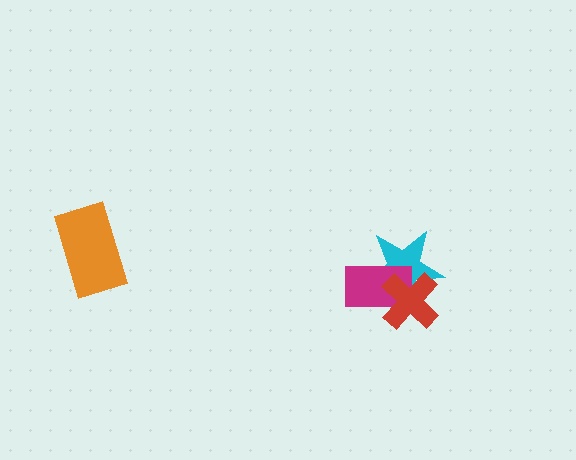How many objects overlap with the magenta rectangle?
2 objects overlap with the magenta rectangle.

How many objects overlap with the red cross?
2 objects overlap with the red cross.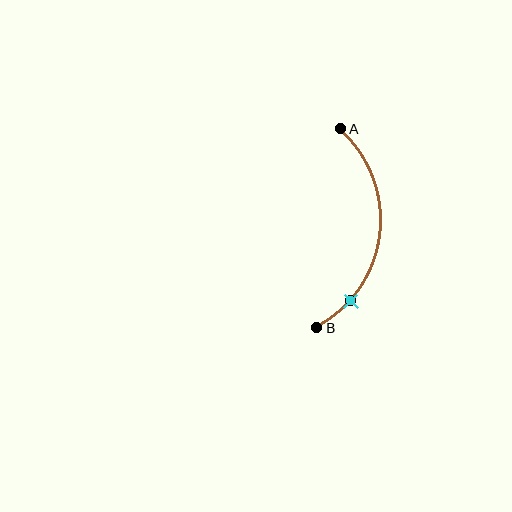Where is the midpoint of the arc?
The arc midpoint is the point on the curve farthest from the straight line joining A and B. It sits to the right of that line.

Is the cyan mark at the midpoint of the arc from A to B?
No. The cyan mark lies on the arc but is closer to endpoint B. The arc midpoint would be at the point on the curve equidistant along the arc from both A and B.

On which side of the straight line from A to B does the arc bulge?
The arc bulges to the right of the straight line connecting A and B.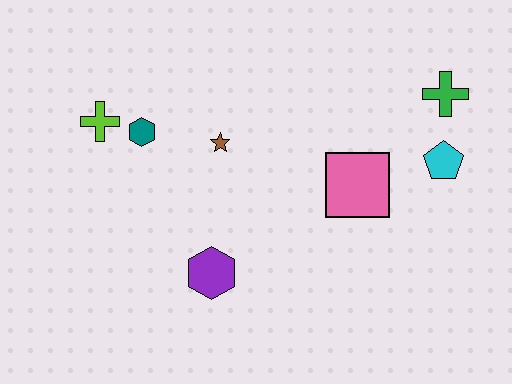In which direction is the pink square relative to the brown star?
The pink square is to the right of the brown star.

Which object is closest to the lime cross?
The teal hexagon is closest to the lime cross.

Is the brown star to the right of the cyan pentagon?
No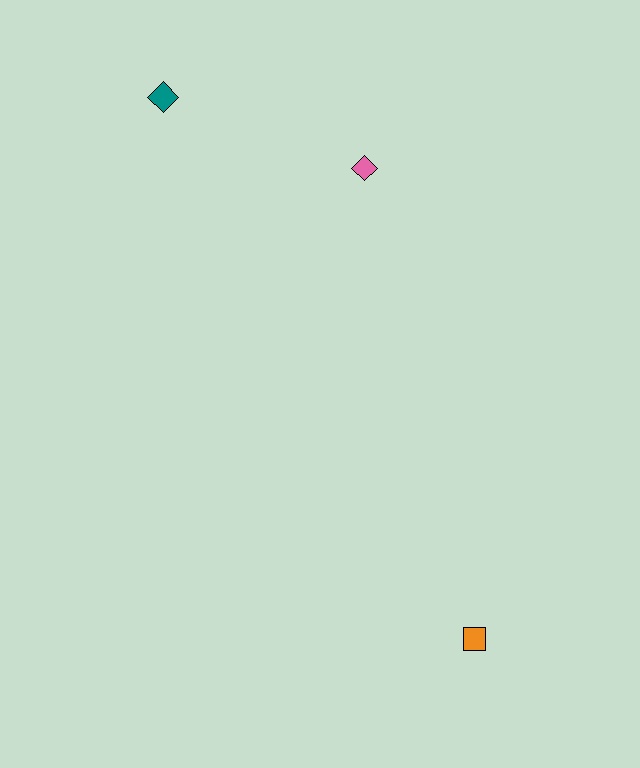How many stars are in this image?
There are no stars.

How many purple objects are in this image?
There are no purple objects.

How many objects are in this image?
There are 3 objects.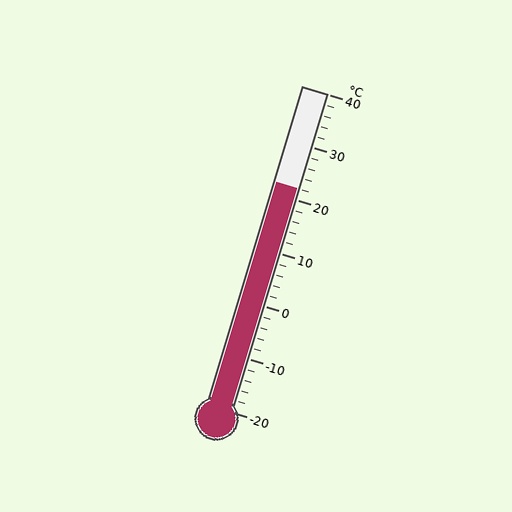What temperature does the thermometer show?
The thermometer shows approximately 22°C.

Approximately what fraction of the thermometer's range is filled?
The thermometer is filled to approximately 70% of its range.